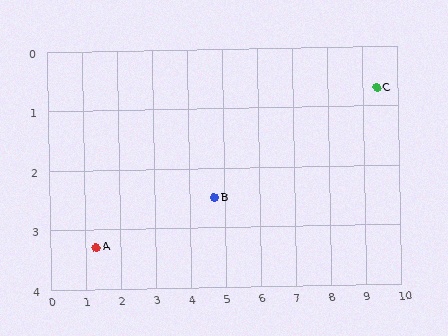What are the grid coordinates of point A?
Point A is at approximately (1.3, 3.3).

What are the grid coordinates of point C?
Point C is at approximately (9.4, 0.7).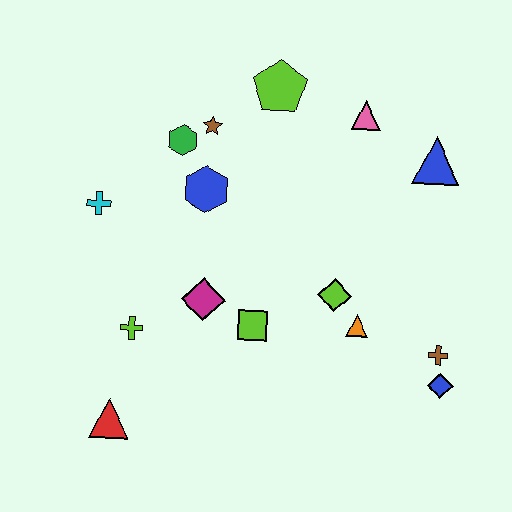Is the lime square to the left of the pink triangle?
Yes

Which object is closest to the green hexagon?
The brown star is closest to the green hexagon.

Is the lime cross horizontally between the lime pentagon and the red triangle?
Yes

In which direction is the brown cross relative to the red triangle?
The brown cross is to the right of the red triangle.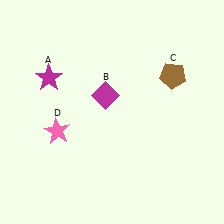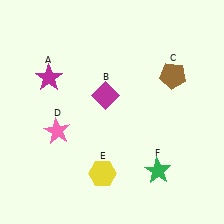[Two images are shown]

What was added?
A yellow hexagon (E), a green star (F) were added in Image 2.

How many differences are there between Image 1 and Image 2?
There are 2 differences between the two images.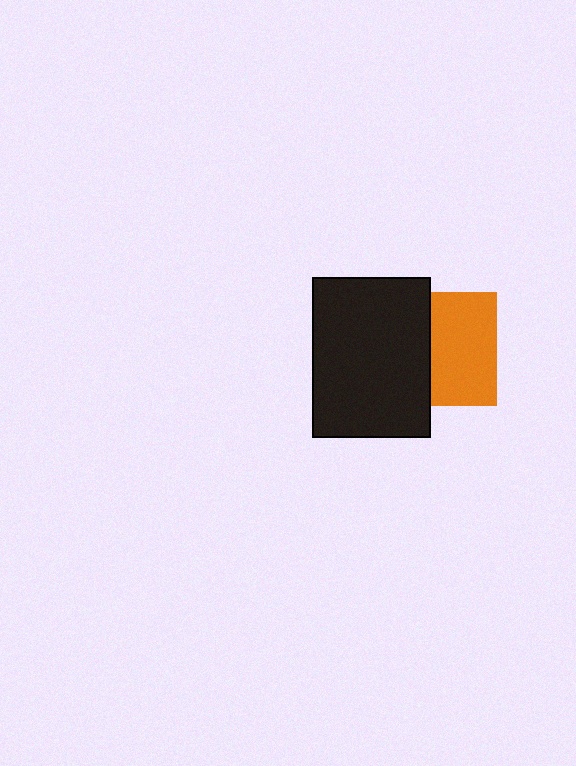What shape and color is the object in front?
The object in front is a black rectangle.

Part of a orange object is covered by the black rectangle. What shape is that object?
It is a square.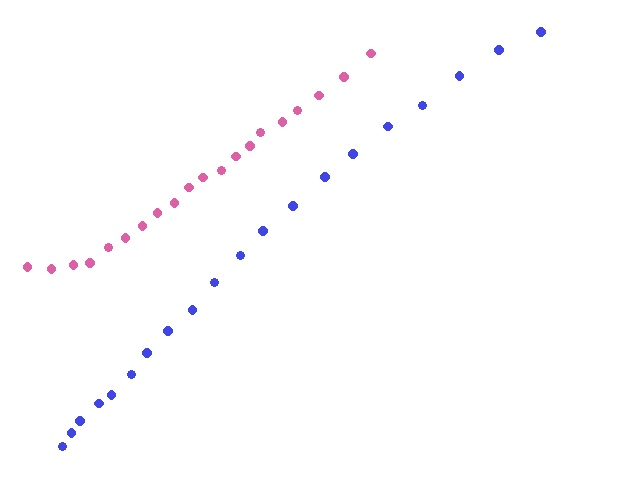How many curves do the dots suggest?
There are 2 distinct paths.